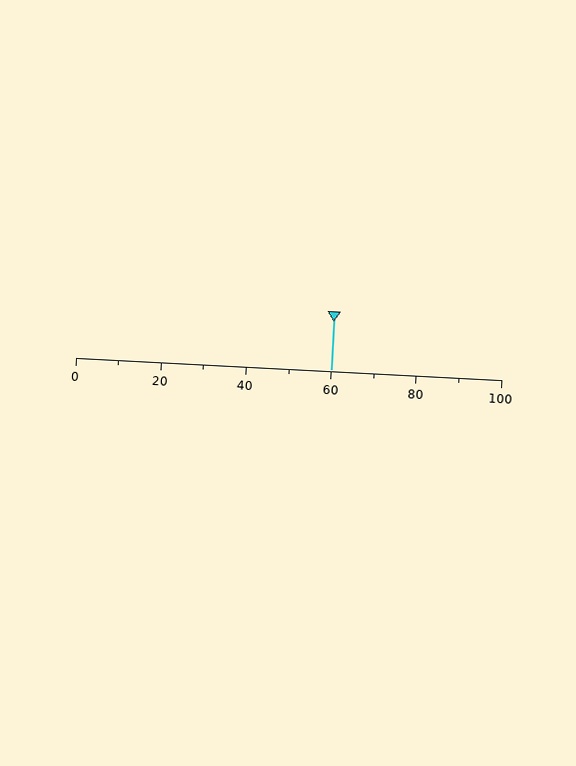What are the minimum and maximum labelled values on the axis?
The axis runs from 0 to 100.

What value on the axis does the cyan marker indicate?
The marker indicates approximately 60.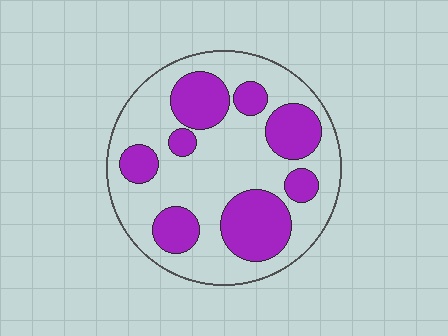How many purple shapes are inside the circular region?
8.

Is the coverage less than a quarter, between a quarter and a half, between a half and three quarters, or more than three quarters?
Between a quarter and a half.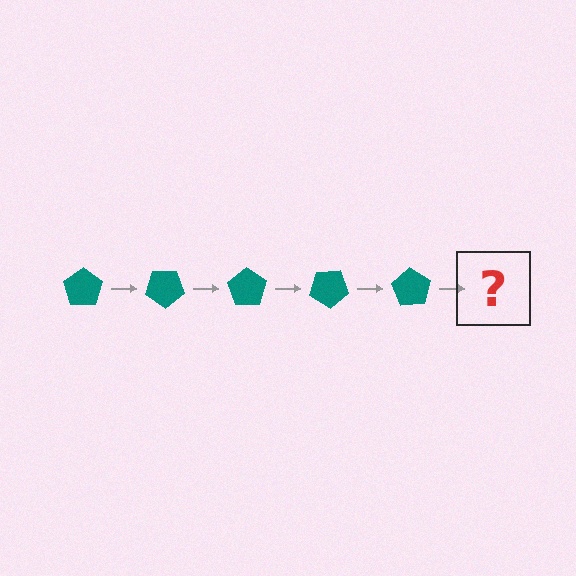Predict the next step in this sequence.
The next step is a teal pentagon rotated 175 degrees.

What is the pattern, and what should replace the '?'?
The pattern is that the pentagon rotates 35 degrees each step. The '?' should be a teal pentagon rotated 175 degrees.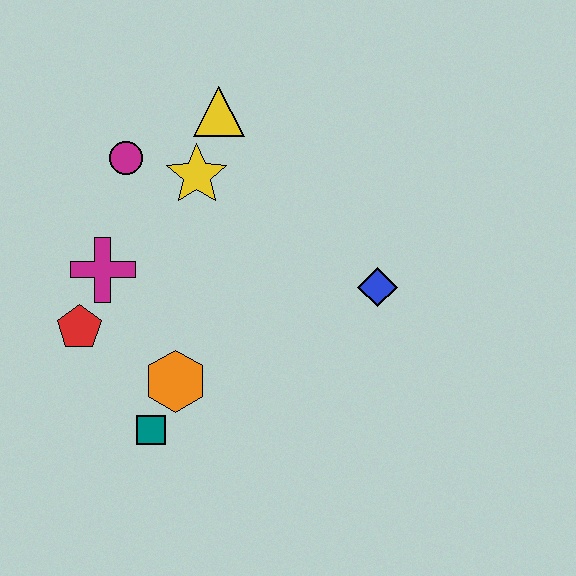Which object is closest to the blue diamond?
The yellow star is closest to the blue diamond.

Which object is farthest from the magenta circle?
The blue diamond is farthest from the magenta circle.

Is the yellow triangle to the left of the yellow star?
No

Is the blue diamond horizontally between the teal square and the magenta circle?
No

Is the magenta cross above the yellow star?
No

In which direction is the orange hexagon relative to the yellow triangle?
The orange hexagon is below the yellow triangle.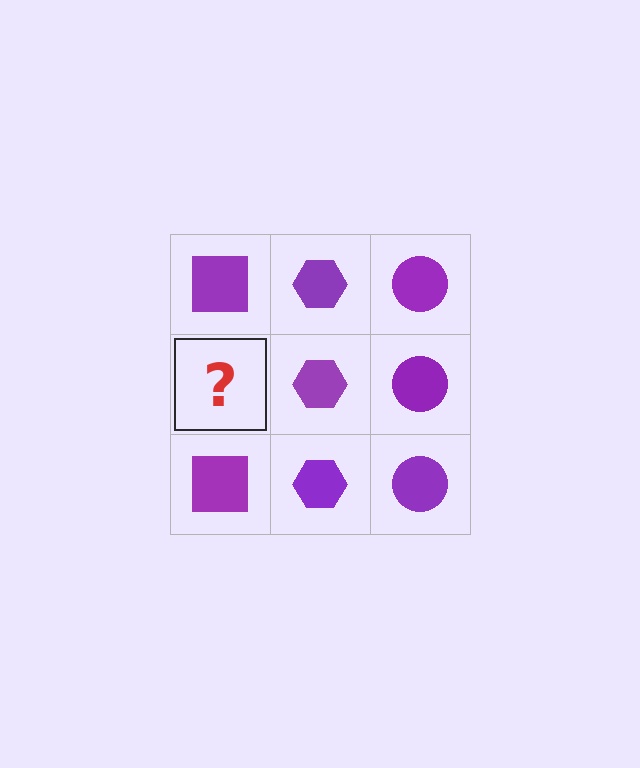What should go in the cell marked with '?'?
The missing cell should contain a purple square.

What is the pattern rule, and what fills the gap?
The rule is that each column has a consistent shape. The gap should be filled with a purple square.